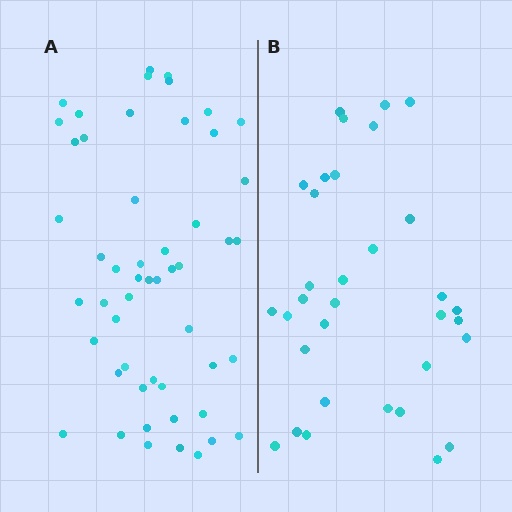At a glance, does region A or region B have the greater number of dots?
Region A (the left region) has more dots.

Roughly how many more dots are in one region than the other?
Region A has approximately 20 more dots than region B.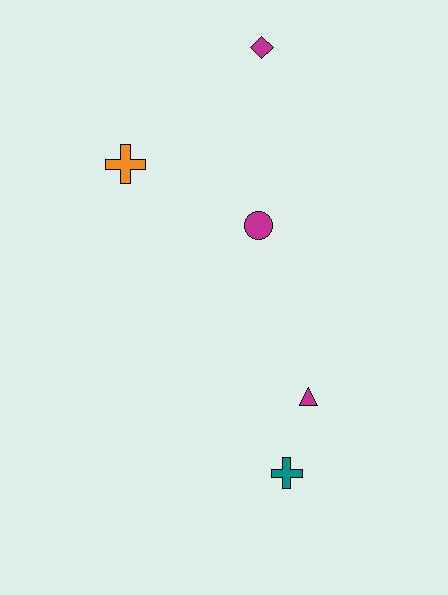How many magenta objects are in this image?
There are 3 magenta objects.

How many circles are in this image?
There is 1 circle.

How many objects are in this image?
There are 5 objects.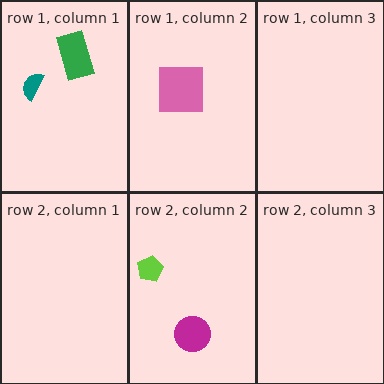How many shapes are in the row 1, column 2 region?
1.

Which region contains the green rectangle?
The row 1, column 1 region.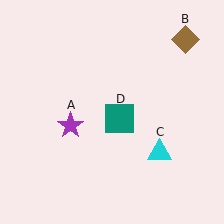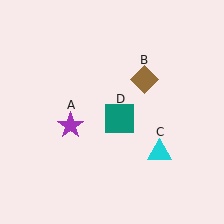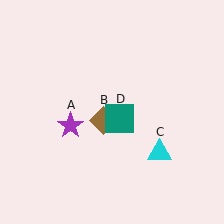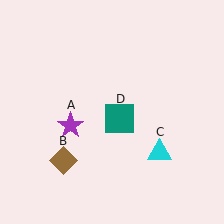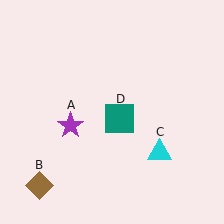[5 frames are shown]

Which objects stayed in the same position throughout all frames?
Purple star (object A) and cyan triangle (object C) and teal square (object D) remained stationary.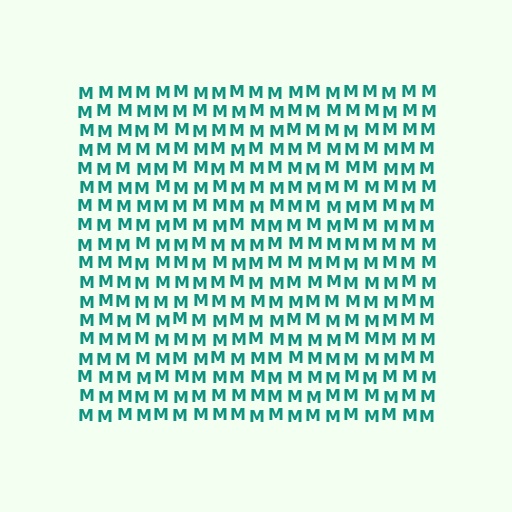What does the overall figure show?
The overall figure shows a square.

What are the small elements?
The small elements are letter M's.